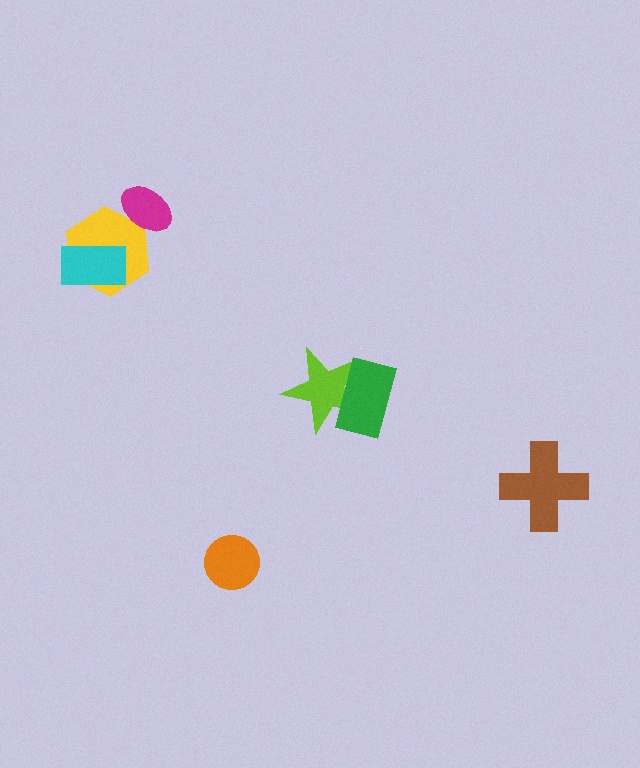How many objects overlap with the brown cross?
0 objects overlap with the brown cross.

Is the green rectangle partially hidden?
No, no other shape covers it.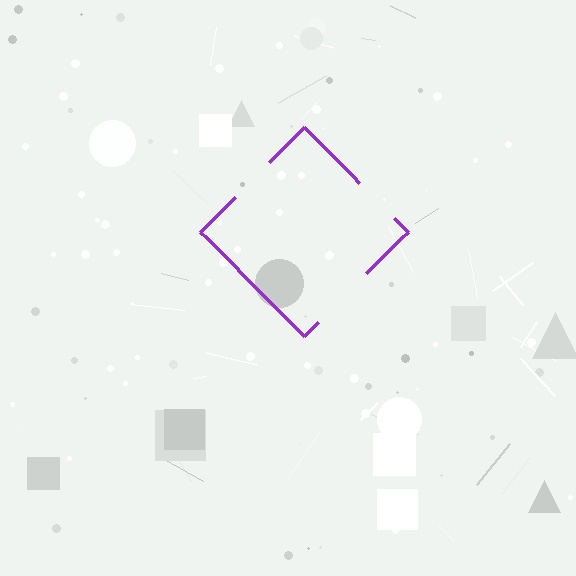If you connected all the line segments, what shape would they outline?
They would outline a diamond.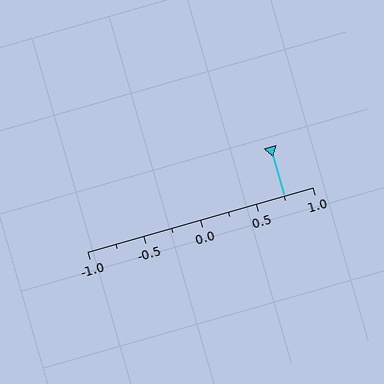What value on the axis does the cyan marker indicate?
The marker indicates approximately 0.75.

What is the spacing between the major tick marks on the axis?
The major ticks are spaced 0.5 apart.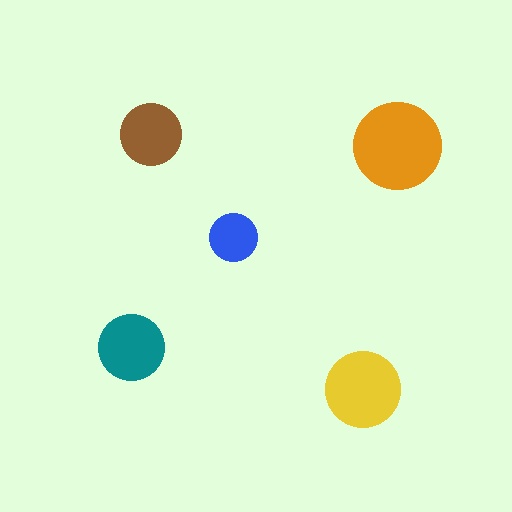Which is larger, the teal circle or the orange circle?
The orange one.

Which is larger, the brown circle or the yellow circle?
The yellow one.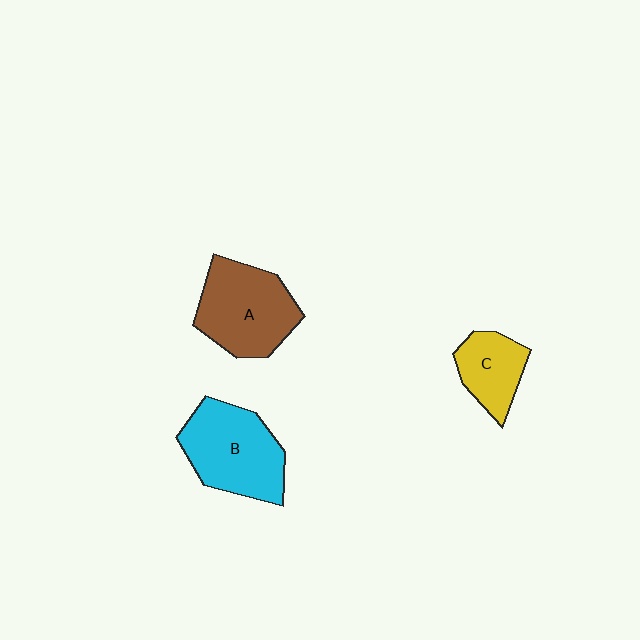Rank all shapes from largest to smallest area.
From largest to smallest: B (cyan), A (brown), C (yellow).